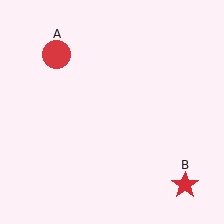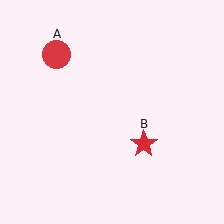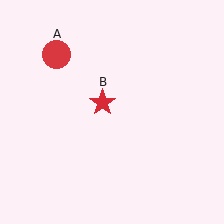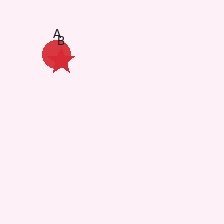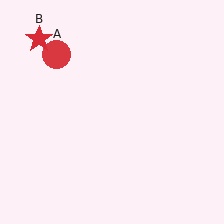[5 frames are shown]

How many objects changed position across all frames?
1 object changed position: red star (object B).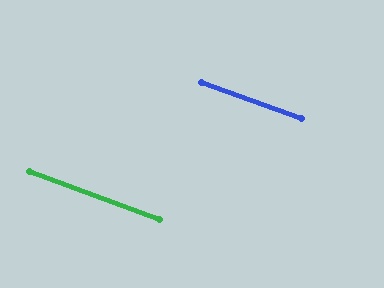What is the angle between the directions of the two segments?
Approximately 0 degrees.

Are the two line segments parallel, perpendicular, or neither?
Parallel — their directions differ by only 0.4°.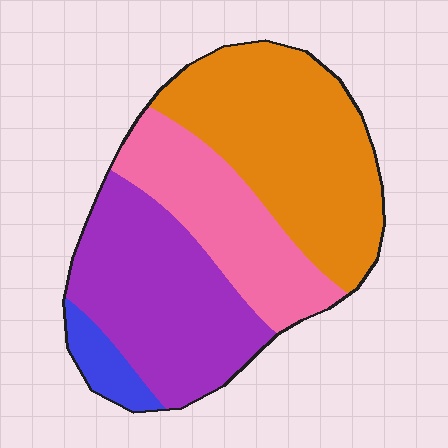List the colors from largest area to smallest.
From largest to smallest: orange, purple, pink, blue.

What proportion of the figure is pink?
Pink covers about 25% of the figure.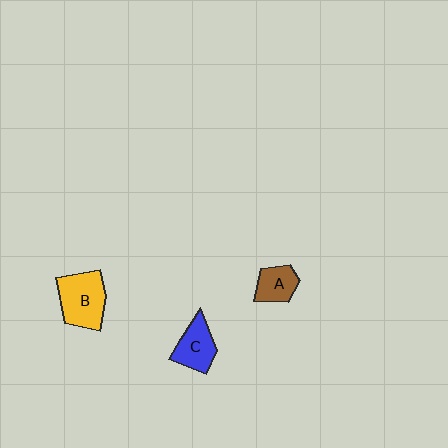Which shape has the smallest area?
Shape A (brown).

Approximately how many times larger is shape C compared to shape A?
Approximately 1.3 times.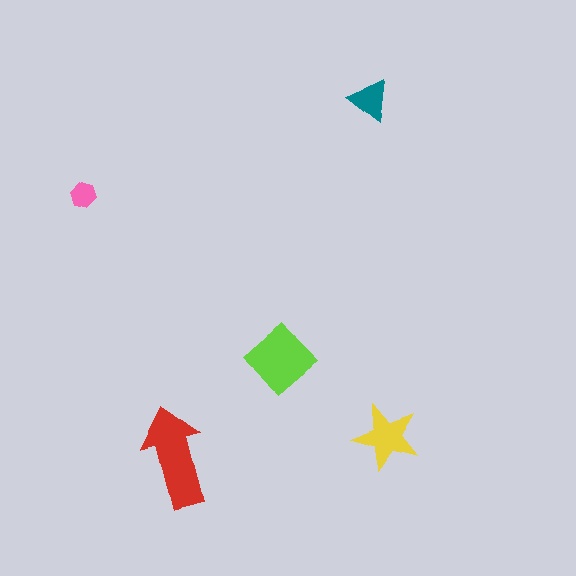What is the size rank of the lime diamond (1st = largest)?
2nd.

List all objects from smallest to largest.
The pink hexagon, the teal triangle, the yellow star, the lime diamond, the red arrow.